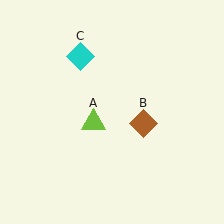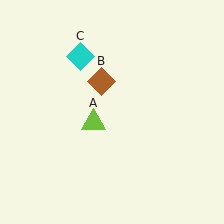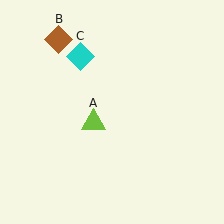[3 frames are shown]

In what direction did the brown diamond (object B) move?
The brown diamond (object B) moved up and to the left.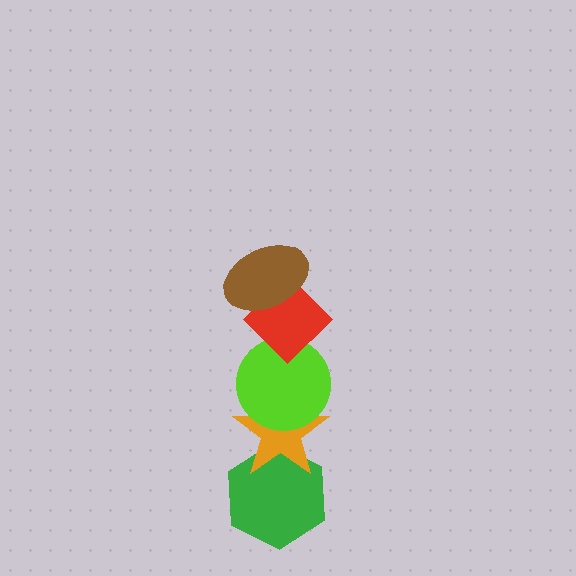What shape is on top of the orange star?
The lime circle is on top of the orange star.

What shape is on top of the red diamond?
The brown ellipse is on top of the red diamond.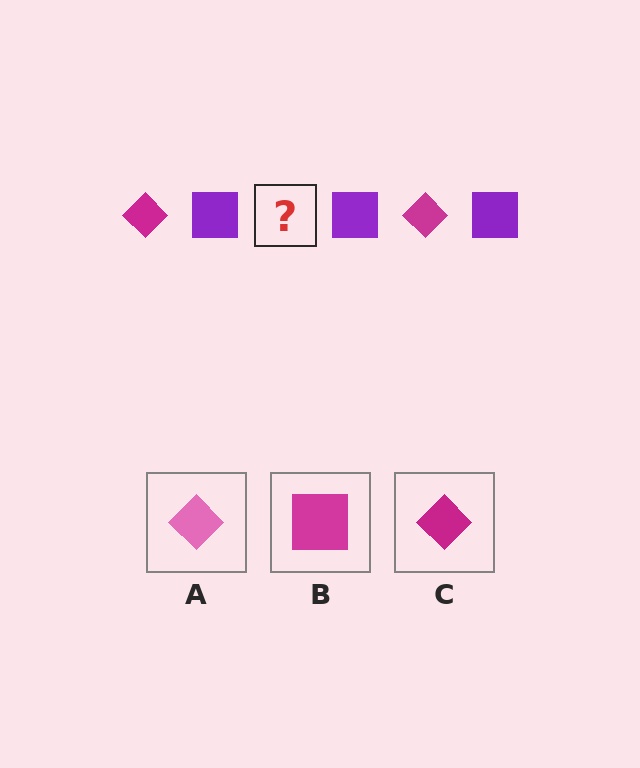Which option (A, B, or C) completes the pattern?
C.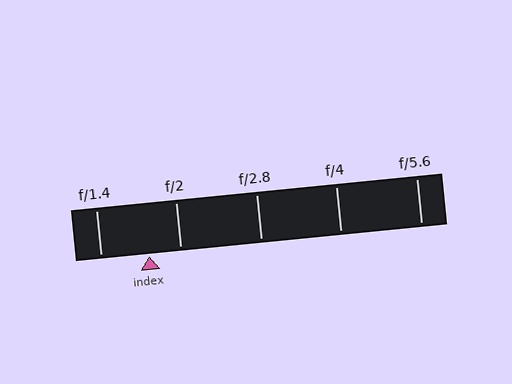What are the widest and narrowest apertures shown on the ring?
The widest aperture shown is f/1.4 and the narrowest is f/5.6.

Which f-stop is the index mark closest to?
The index mark is closest to f/2.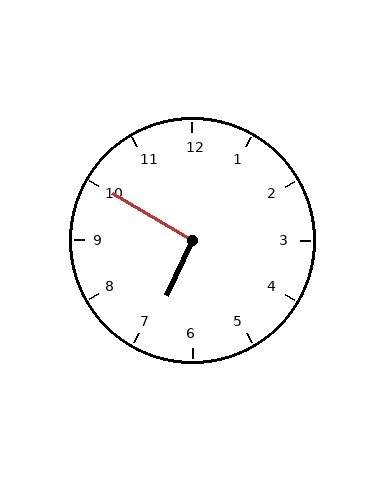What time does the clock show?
6:50.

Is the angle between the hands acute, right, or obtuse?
It is right.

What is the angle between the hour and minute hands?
Approximately 95 degrees.